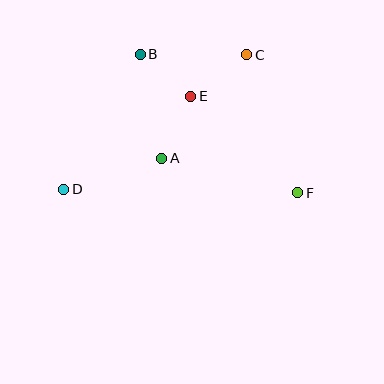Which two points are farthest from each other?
Points D and F are farthest from each other.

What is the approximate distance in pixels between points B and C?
The distance between B and C is approximately 106 pixels.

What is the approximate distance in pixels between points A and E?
The distance between A and E is approximately 68 pixels.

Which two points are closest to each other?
Points B and E are closest to each other.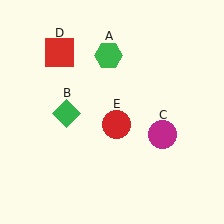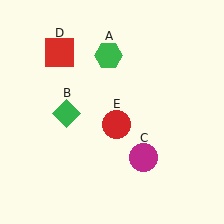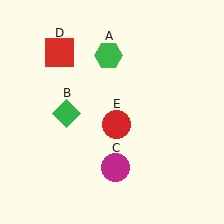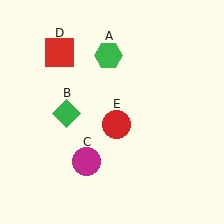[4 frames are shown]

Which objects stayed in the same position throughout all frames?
Green hexagon (object A) and green diamond (object B) and red square (object D) and red circle (object E) remained stationary.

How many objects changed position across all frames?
1 object changed position: magenta circle (object C).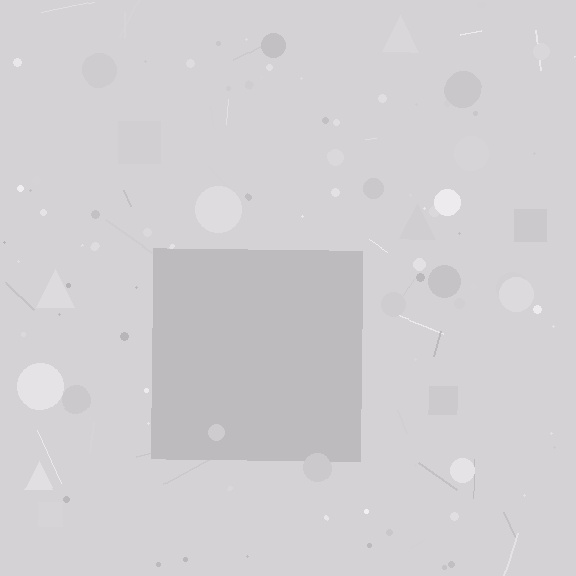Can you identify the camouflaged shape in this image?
The camouflaged shape is a square.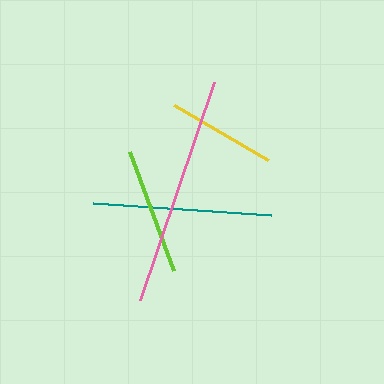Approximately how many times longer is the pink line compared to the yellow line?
The pink line is approximately 2.1 times the length of the yellow line.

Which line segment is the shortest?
The yellow line is the shortest at approximately 109 pixels.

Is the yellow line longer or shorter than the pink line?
The pink line is longer than the yellow line.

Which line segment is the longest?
The pink line is the longest at approximately 230 pixels.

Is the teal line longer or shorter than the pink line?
The pink line is longer than the teal line.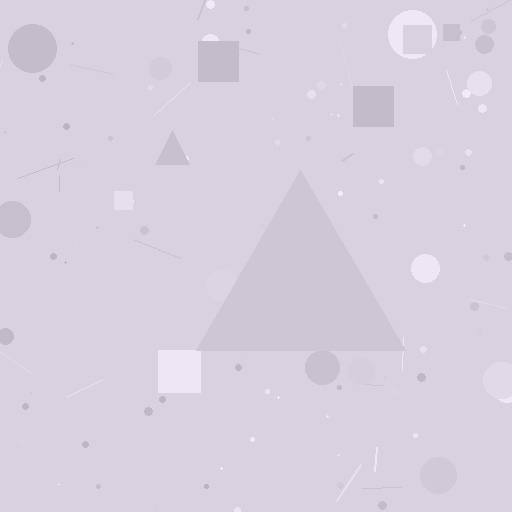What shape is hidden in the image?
A triangle is hidden in the image.